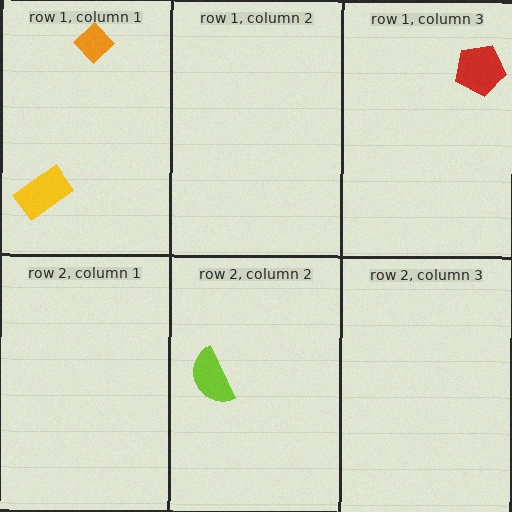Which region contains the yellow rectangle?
The row 1, column 1 region.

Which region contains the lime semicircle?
The row 2, column 2 region.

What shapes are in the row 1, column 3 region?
The red pentagon.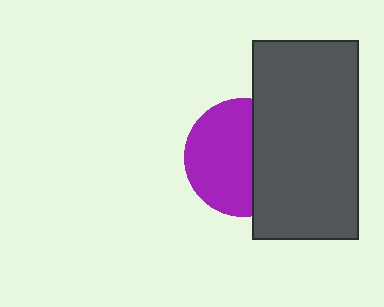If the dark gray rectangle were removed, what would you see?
You would see the complete purple circle.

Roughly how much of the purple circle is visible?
About half of it is visible (roughly 59%).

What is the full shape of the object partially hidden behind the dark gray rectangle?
The partially hidden object is a purple circle.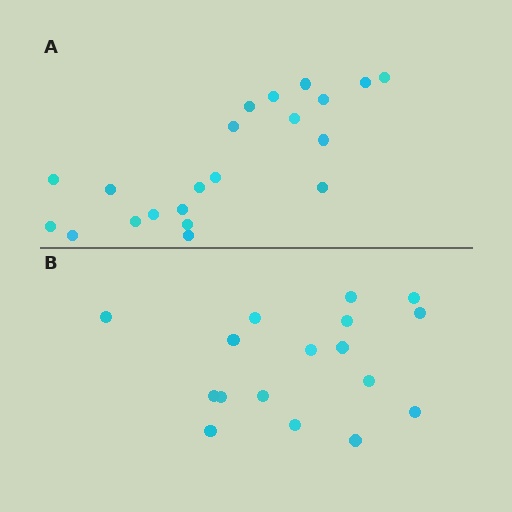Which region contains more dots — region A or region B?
Region A (the top region) has more dots.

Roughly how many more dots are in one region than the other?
Region A has about 4 more dots than region B.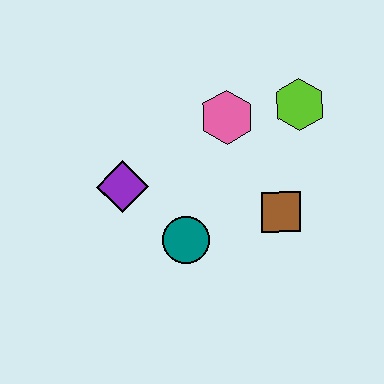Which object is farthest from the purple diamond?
The lime hexagon is farthest from the purple diamond.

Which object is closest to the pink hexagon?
The lime hexagon is closest to the pink hexagon.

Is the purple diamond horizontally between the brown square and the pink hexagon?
No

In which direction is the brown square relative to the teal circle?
The brown square is to the right of the teal circle.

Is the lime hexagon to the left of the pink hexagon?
No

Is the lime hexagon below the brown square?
No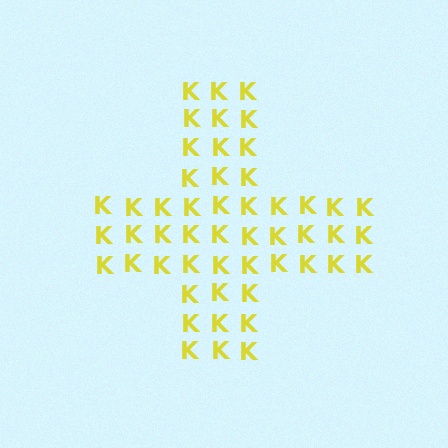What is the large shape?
The large shape is a cross.